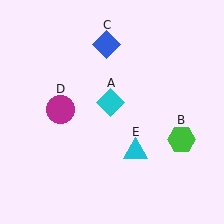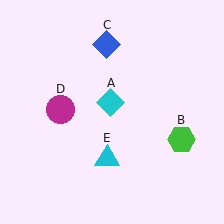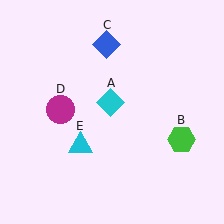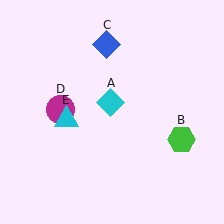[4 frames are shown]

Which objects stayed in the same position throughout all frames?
Cyan diamond (object A) and green hexagon (object B) and blue diamond (object C) and magenta circle (object D) remained stationary.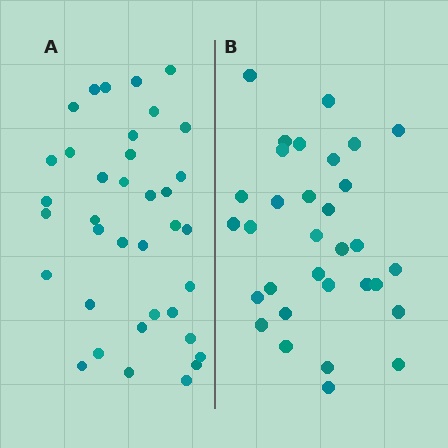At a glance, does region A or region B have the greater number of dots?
Region A (the left region) has more dots.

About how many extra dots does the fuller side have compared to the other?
Region A has about 5 more dots than region B.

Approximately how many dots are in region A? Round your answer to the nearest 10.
About 40 dots. (The exact count is 37, which rounds to 40.)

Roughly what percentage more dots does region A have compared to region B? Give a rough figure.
About 15% more.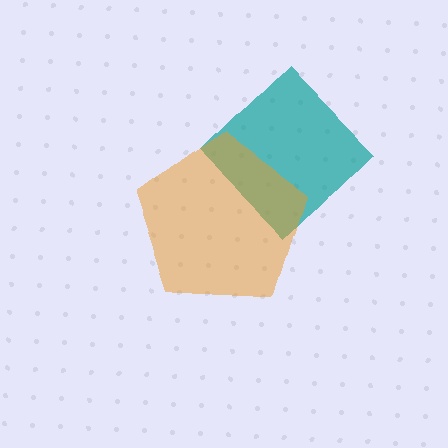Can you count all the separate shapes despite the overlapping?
Yes, there are 2 separate shapes.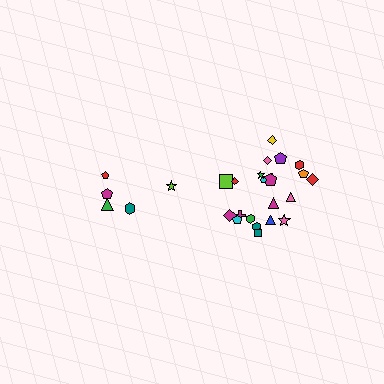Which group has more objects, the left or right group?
The right group.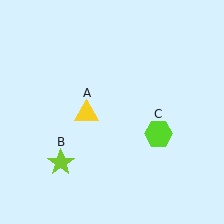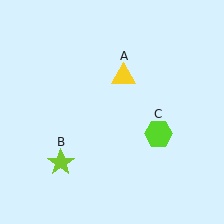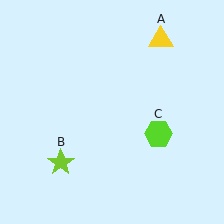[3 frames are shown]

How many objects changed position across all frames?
1 object changed position: yellow triangle (object A).